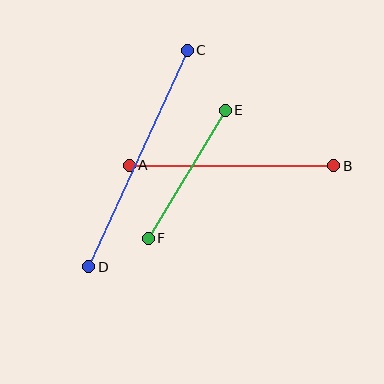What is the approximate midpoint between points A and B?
The midpoint is at approximately (231, 166) pixels.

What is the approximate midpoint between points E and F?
The midpoint is at approximately (187, 174) pixels.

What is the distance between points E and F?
The distance is approximately 149 pixels.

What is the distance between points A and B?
The distance is approximately 204 pixels.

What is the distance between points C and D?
The distance is approximately 238 pixels.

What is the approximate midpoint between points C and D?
The midpoint is at approximately (138, 159) pixels.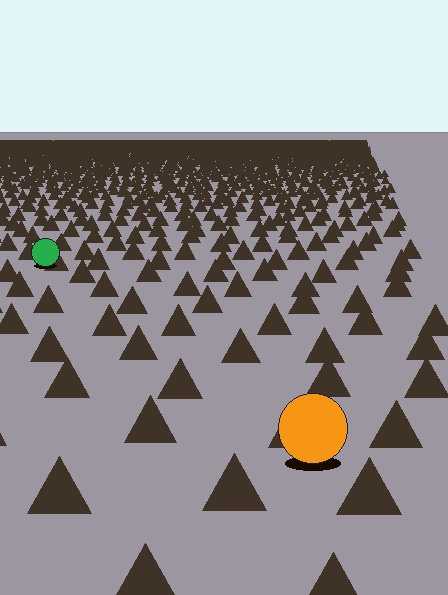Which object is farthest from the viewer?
The green circle is farthest from the viewer. It appears smaller and the ground texture around it is denser.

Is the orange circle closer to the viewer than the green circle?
Yes. The orange circle is closer — you can tell from the texture gradient: the ground texture is coarser near it.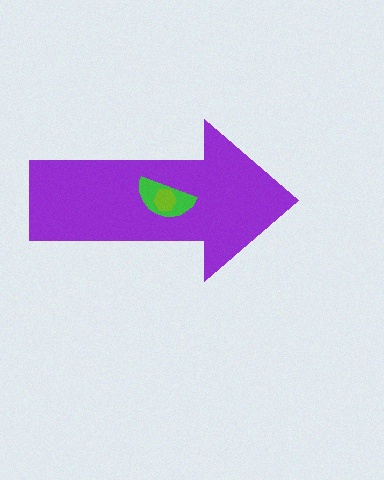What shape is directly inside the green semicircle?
The lime hexagon.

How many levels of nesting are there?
3.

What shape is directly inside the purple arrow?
The green semicircle.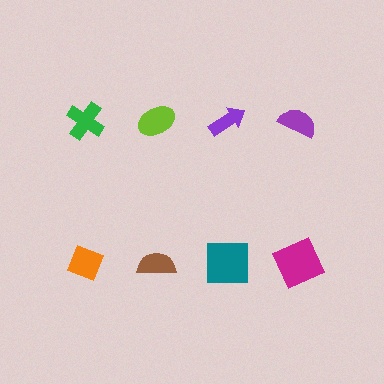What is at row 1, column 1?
A green cross.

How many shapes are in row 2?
4 shapes.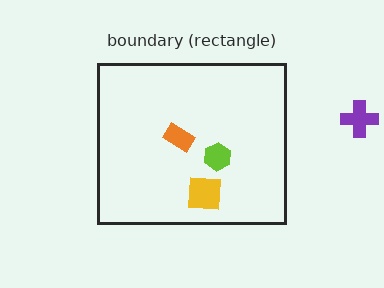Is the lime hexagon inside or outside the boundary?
Inside.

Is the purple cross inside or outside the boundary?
Outside.